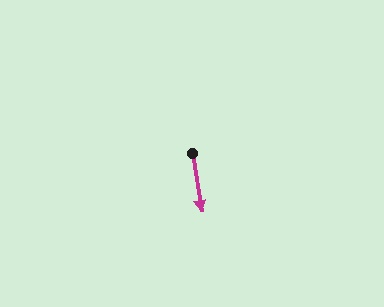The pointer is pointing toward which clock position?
Roughly 6 o'clock.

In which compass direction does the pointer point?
South.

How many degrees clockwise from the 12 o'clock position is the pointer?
Approximately 171 degrees.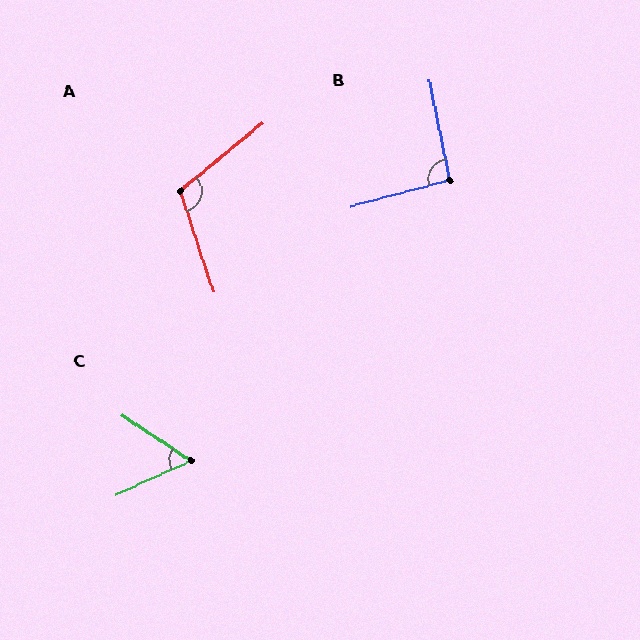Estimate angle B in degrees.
Approximately 94 degrees.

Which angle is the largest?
A, at approximately 110 degrees.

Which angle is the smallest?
C, at approximately 58 degrees.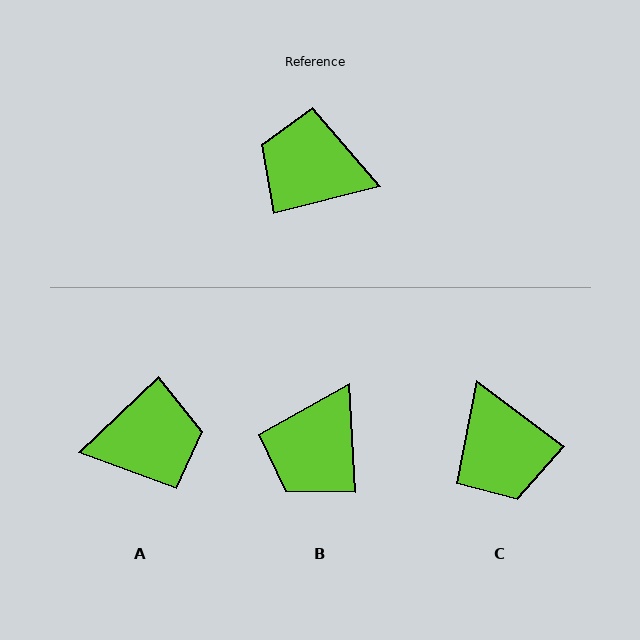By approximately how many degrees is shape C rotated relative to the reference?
Approximately 129 degrees counter-clockwise.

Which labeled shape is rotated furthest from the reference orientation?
A, about 151 degrees away.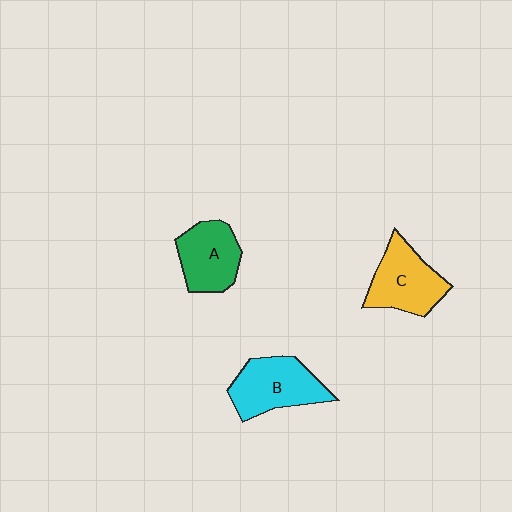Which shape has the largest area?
Shape B (cyan).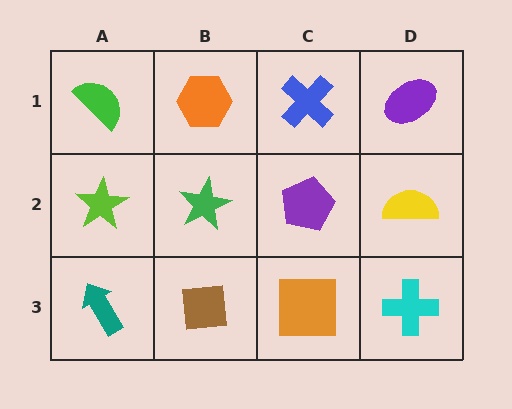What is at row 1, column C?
A blue cross.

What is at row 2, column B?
A green star.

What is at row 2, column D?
A yellow semicircle.